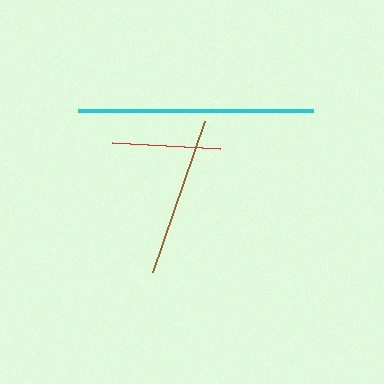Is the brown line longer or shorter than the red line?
The brown line is longer than the red line.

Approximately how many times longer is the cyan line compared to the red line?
The cyan line is approximately 2.2 times the length of the red line.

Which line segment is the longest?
The cyan line is the longest at approximately 235 pixels.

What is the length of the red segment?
The red segment is approximately 108 pixels long.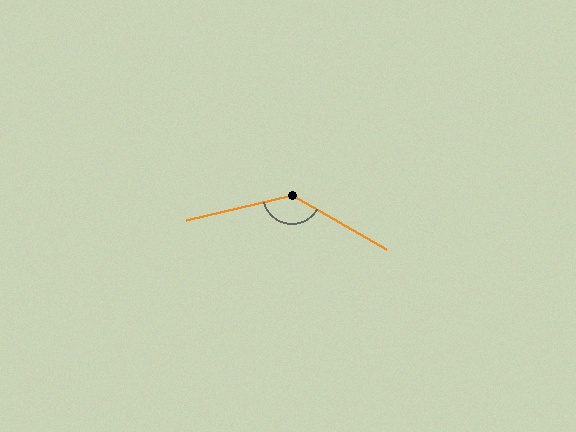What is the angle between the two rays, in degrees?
Approximately 136 degrees.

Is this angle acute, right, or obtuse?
It is obtuse.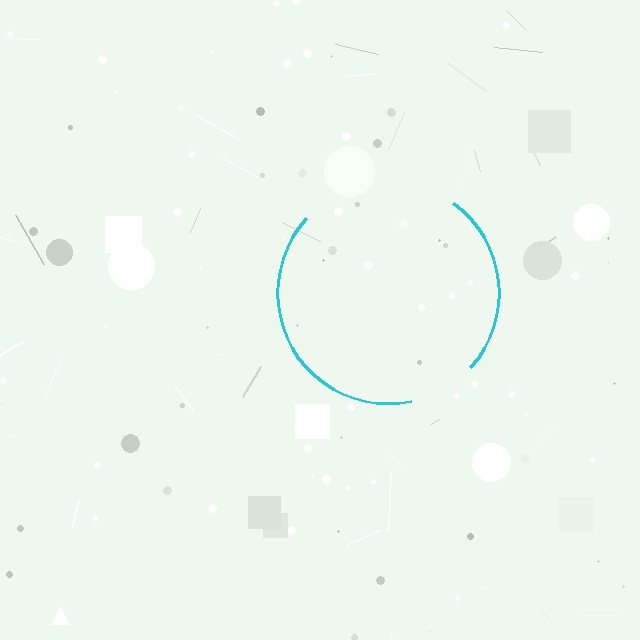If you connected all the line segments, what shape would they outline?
They would outline a circle.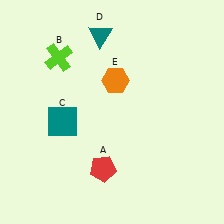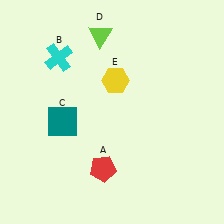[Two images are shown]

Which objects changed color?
B changed from lime to cyan. D changed from teal to lime. E changed from orange to yellow.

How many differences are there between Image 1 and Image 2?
There are 3 differences between the two images.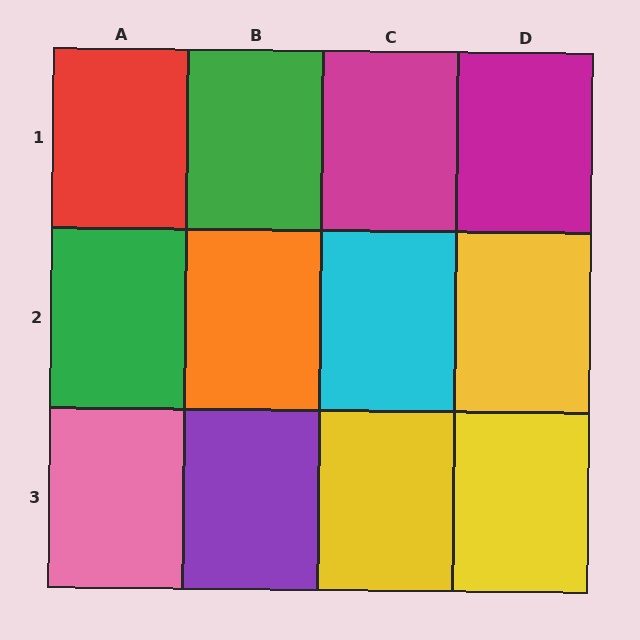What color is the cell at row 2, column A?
Green.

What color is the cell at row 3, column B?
Purple.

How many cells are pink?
1 cell is pink.